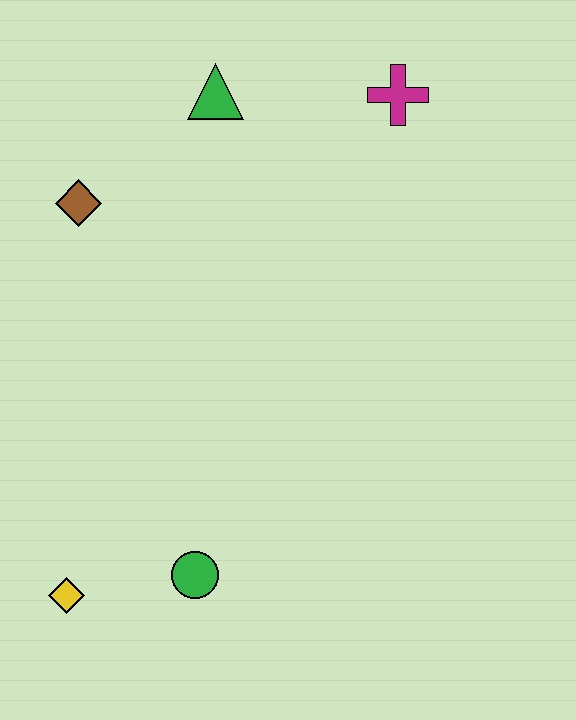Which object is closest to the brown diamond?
The green triangle is closest to the brown diamond.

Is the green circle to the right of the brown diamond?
Yes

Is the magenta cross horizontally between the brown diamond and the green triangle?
No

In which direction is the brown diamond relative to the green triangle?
The brown diamond is to the left of the green triangle.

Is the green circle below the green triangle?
Yes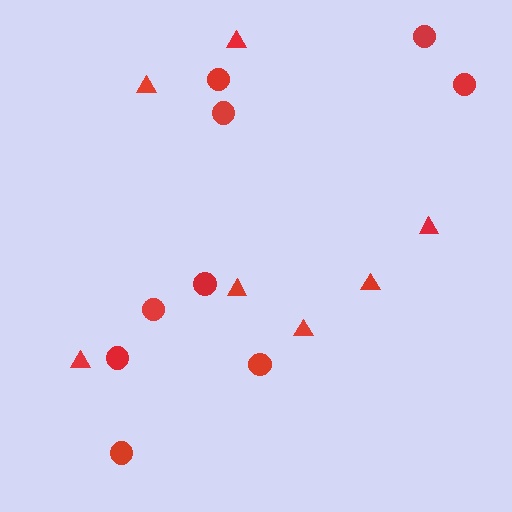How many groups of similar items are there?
There are 2 groups: one group of triangles (7) and one group of circles (9).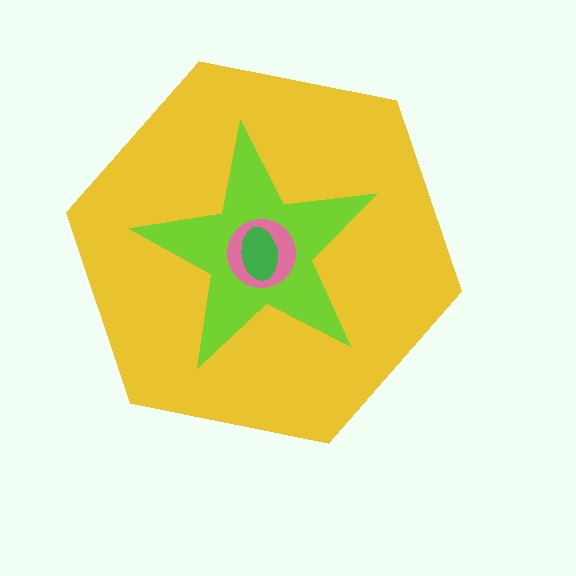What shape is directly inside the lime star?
The pink circle.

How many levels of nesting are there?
4.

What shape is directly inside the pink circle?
The green ellipse.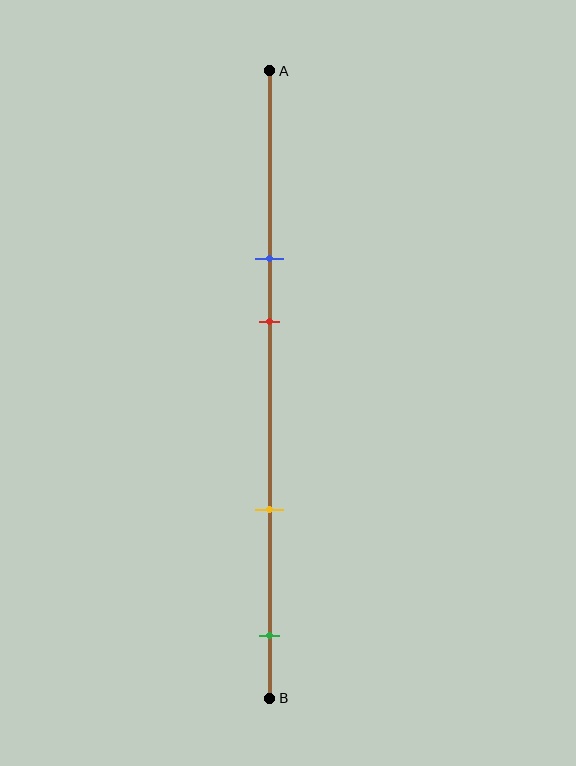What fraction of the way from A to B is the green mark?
The green mark is approximately 90% (0.9) of the way from A to B.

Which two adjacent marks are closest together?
The blue and red marks are the closest adjacent pair.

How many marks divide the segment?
There are 4 marks dividing the segment.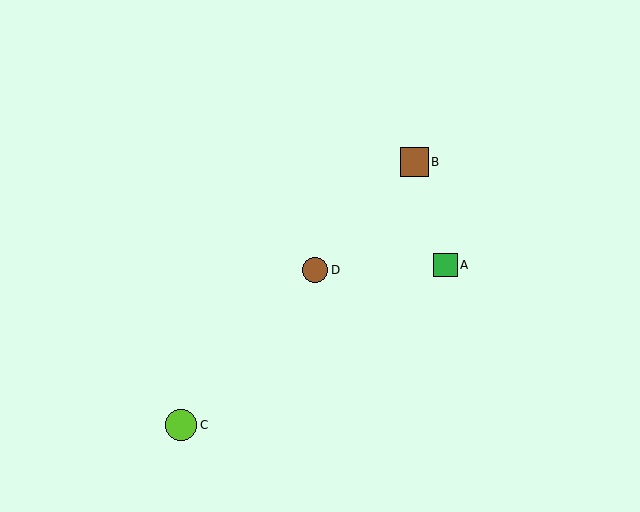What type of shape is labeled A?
Shape A is a green square.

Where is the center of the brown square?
The center of the brown square is at (414, 162).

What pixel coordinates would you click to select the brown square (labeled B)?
Click at (414, 162) to select the brown square B.